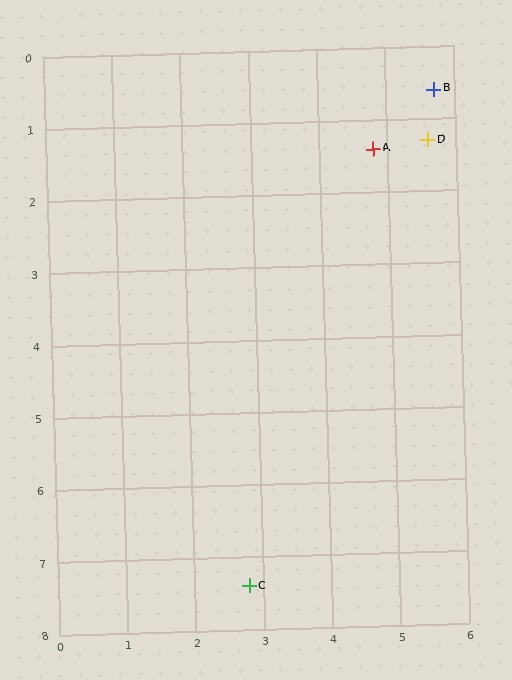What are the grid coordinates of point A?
Point A is at approximately (4.8, 1.4).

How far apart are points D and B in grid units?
Points D and B are about 0.7 grid units apart.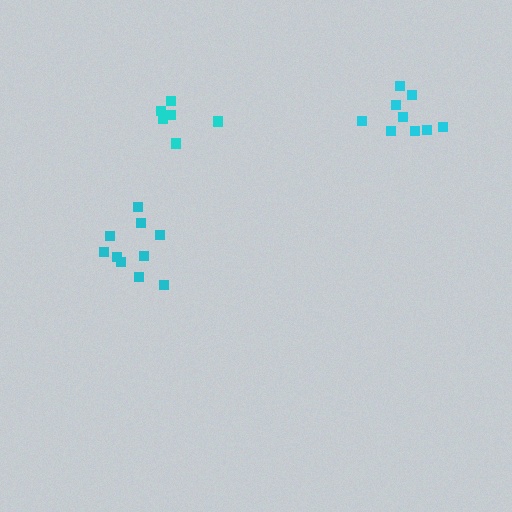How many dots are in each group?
Group 1: 10 dots, Group 2: 9 dots, Group 3: 6 dots (25 total).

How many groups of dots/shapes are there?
There are 3 groups.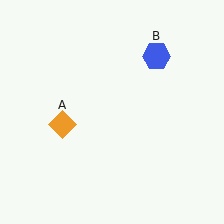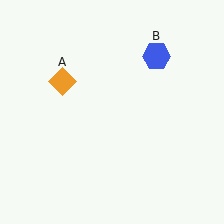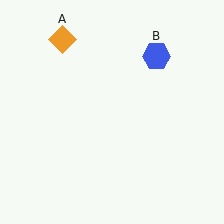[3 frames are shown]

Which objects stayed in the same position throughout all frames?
Blue hexagon (object B) remained stationary.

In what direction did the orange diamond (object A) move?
The orange diamond (object A) moved up.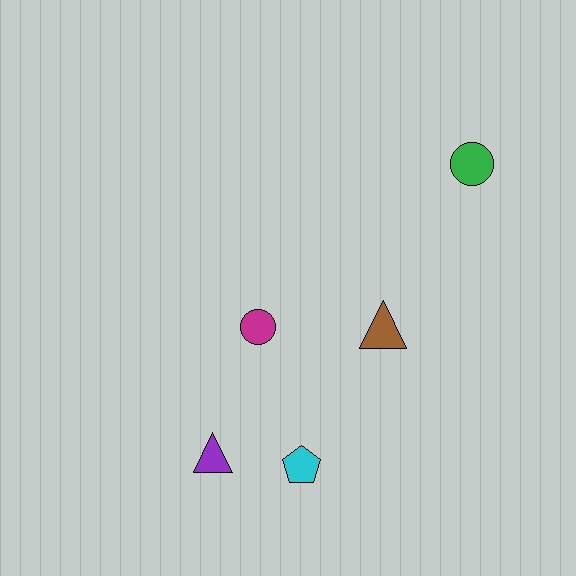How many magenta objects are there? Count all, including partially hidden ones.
There is 1 magenta object.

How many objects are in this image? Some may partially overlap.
There are 5 objects.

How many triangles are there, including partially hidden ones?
There are 2 triangles.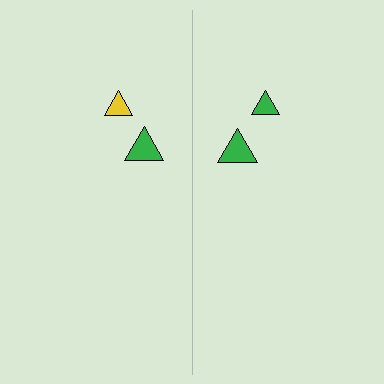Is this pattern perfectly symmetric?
No, the pattern is not perfectly symmetric. The green triangle on the right side breaks the symmetry — its mirror counterpart is yellow.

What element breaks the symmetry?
The green triangle on the right side breaks the symmetry — its mirror counterpart is yellow.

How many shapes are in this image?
There are 4 shapes in this image.